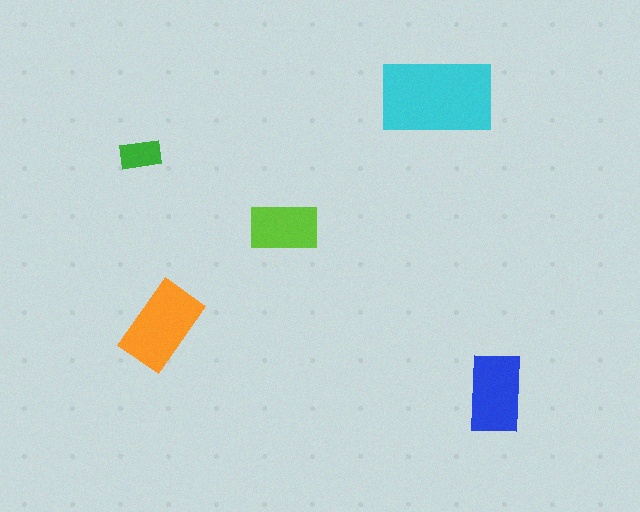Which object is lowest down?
The blue rectangle is bottommost.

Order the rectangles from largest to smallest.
the cyan one, the orange one, the blue one, the lime one, the green one.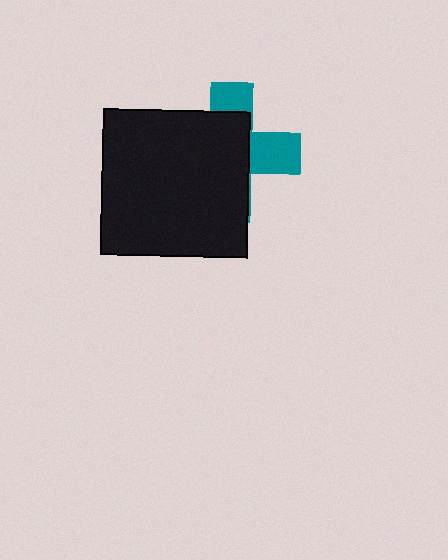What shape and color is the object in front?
The object in front is a black square.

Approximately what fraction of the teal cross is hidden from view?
Roughly 65% of the teal cross is hidden behind the black square.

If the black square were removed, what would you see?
You would see the complete teal cross.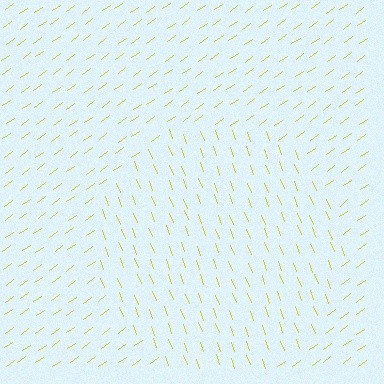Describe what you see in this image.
The image is filled with small yellow line segments. A circle region in the image has lines oriented differently from the surrounding lines, creating a visible texture boundary.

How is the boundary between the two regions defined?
The boundary is defined purely by a change in line orientation (approximately 75 degrees difference). All lines are the same color and thickness.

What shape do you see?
I see a circle.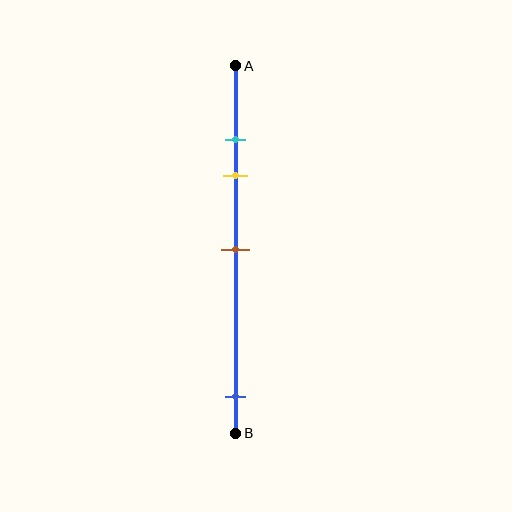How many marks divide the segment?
There are 4 marks dividing the segment.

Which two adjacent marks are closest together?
The cyan and yellow marks are the closest adjacent pair.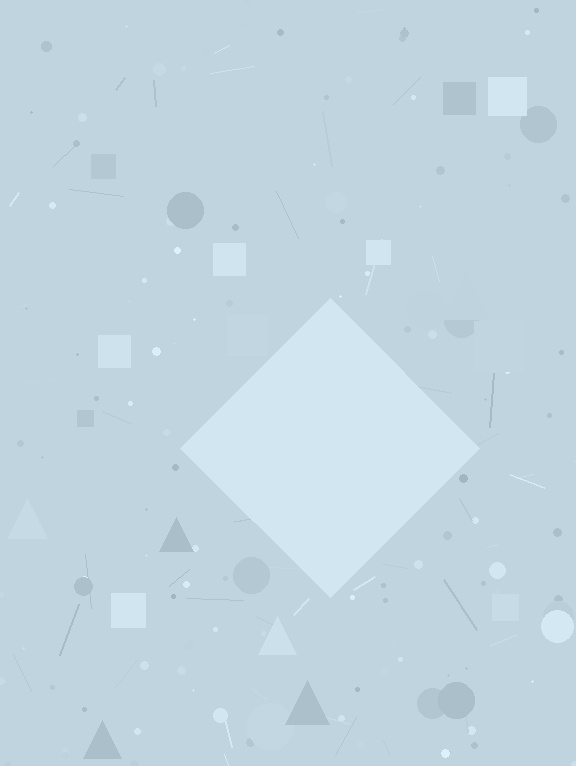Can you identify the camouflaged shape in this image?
The camouflaged shape is a diamond.